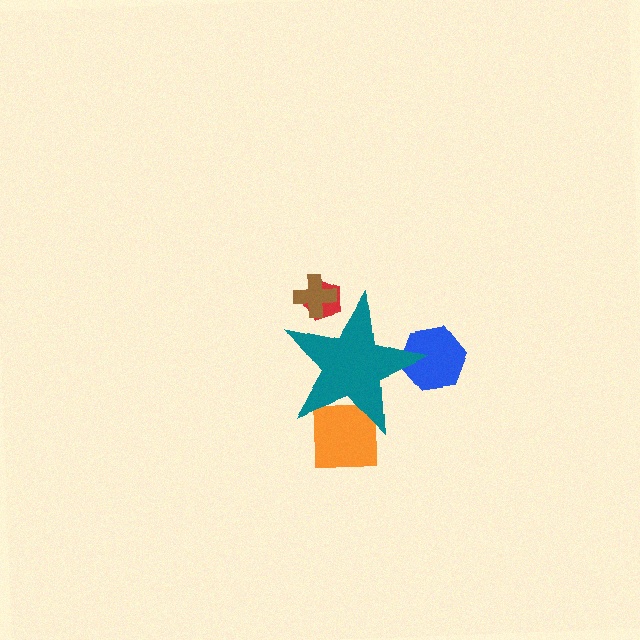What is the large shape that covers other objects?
A teal star.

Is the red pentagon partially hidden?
Yes, the red pentagon is partially hidden behind the teal star.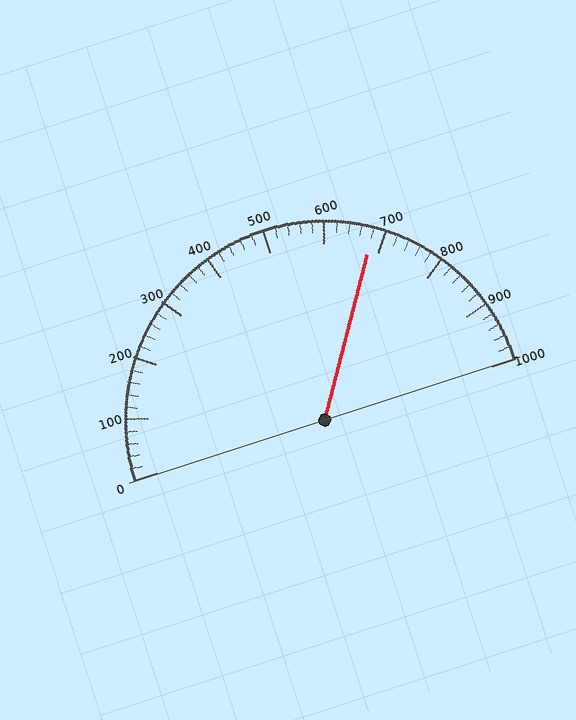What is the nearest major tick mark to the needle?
The nearest major tick mark is 700.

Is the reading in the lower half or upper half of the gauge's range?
The reading is in the upper half of the range (0 to 1000).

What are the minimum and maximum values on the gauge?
The gauge ranges from 0 to 1000.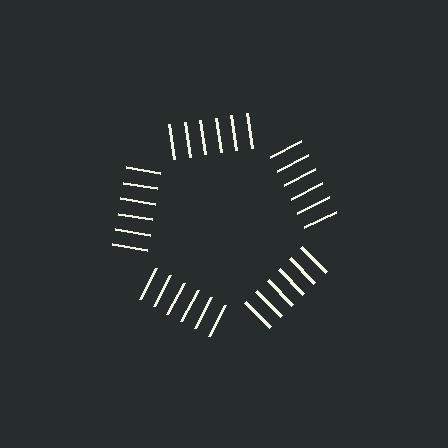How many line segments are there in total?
30 — 6 along each of the 5 edges.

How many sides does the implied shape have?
5 sides — the line-ends trace a pentagon.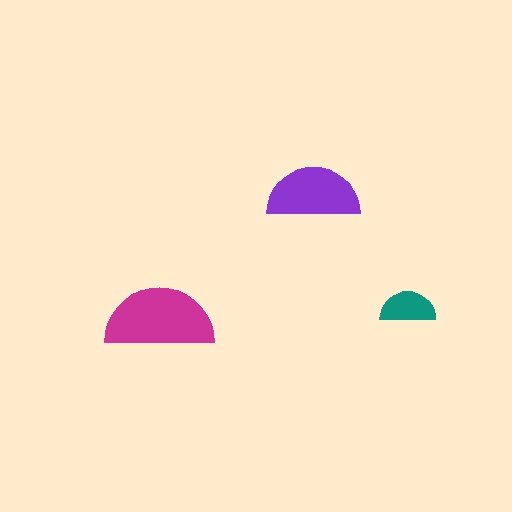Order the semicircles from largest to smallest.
the magenta one, the purple one, the teal one.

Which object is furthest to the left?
The magenta semicircle is leftmost.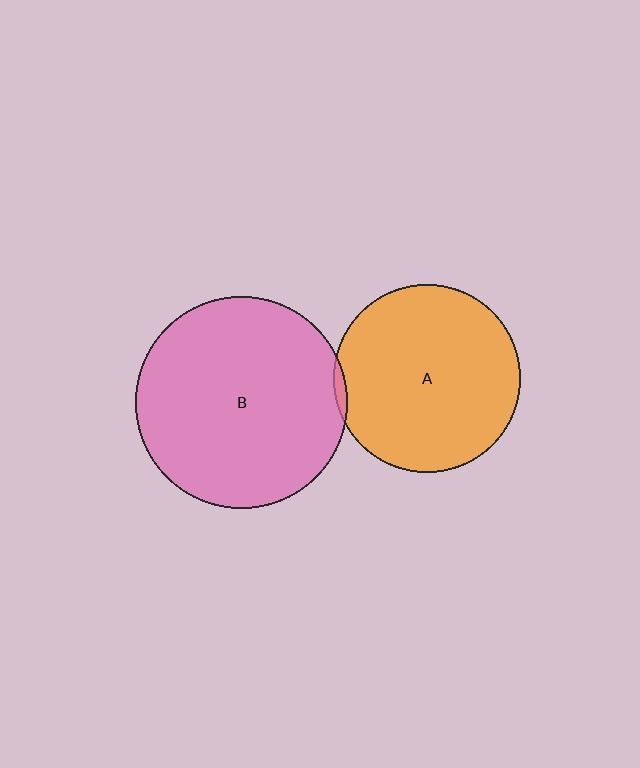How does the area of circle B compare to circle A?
Approximately 1.3 times.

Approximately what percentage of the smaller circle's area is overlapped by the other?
Approximately 5%.